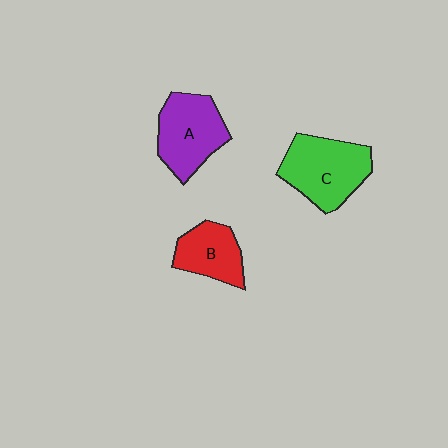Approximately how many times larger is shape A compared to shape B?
Approximately 1.4 times.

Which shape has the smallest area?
Shape B (red).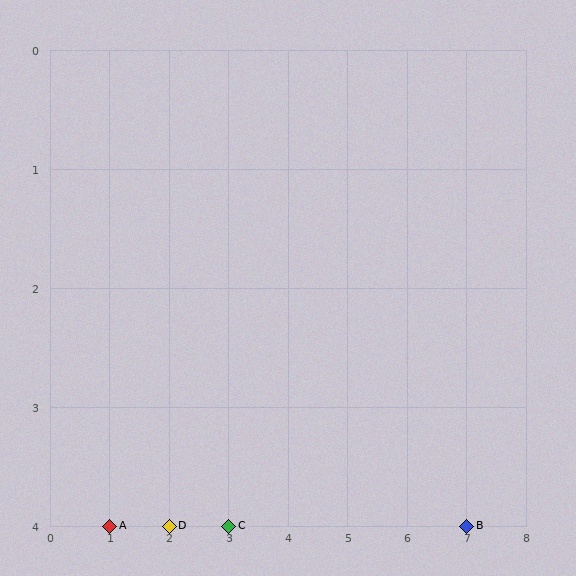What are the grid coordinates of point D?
Point D is at grid coordinates (2, 4).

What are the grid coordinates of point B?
Point B is at grid coordinates (7, 4).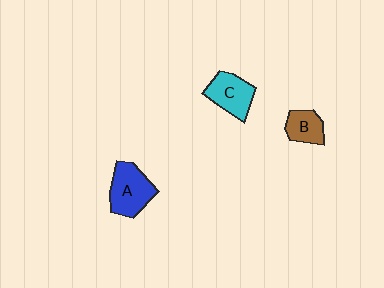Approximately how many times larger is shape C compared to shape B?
Approximately 1.4 times.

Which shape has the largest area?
Shape A (blue).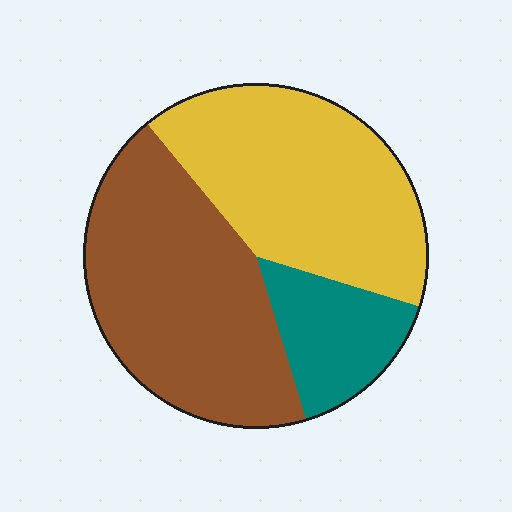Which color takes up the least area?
Teal, at roughly 15%.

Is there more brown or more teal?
Brown.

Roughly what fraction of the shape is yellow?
Yellow takes up between a third and a half of the shape.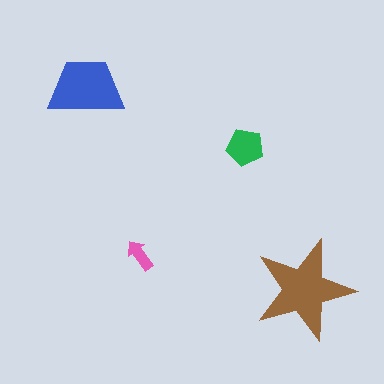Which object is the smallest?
The pink arrow.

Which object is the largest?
The brown star.